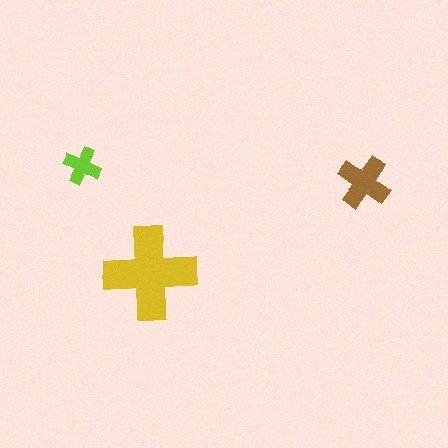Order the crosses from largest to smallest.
the yellow one, the brown one, the lime one.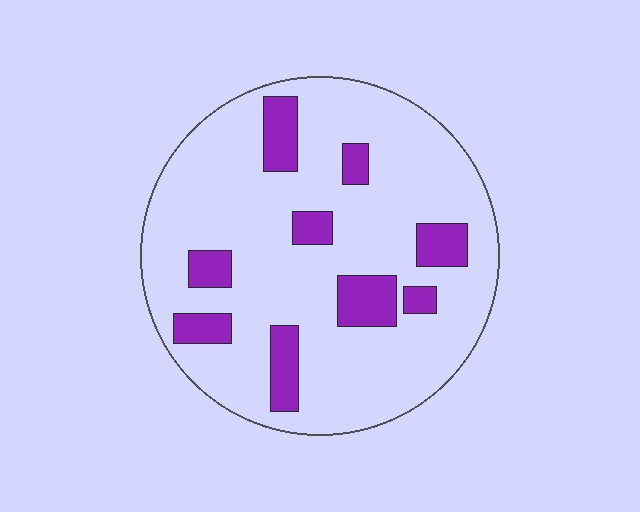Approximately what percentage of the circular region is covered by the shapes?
Approximately 15%.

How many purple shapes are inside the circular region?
9.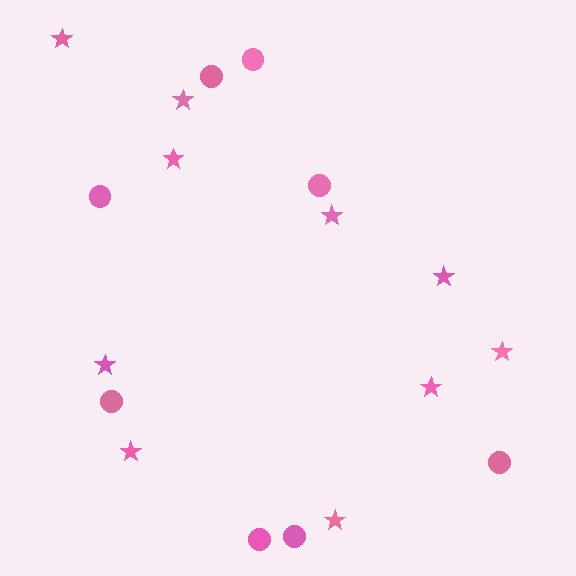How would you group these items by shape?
There are 2 groups: one group of stars (10) and one group of circles (8).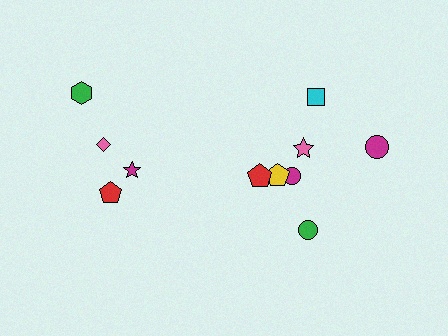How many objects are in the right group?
There are 7 objects.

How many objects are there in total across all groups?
There are 11 objects.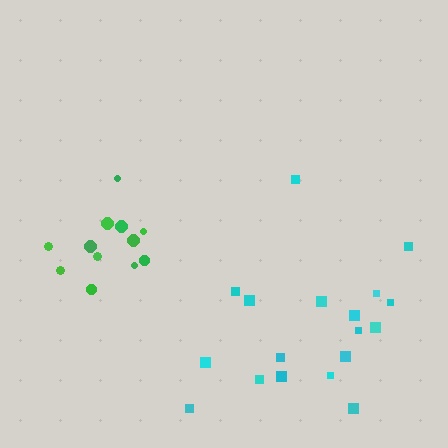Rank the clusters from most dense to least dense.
green, cyan.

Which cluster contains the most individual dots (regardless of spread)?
Cyan (18).